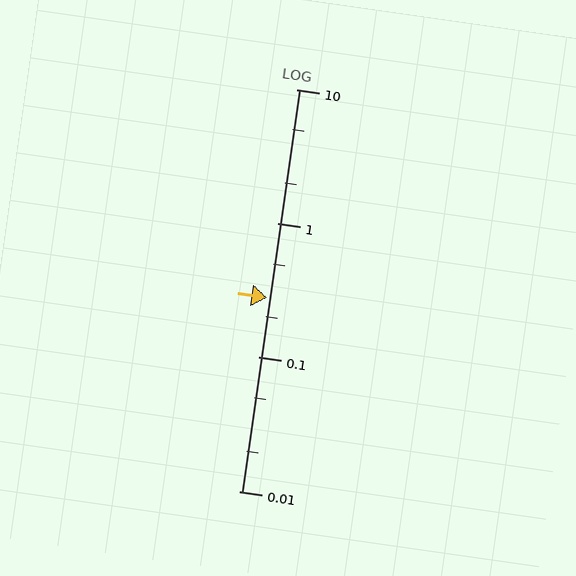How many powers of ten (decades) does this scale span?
The scale spans 3 decades, from 0.01 to 10.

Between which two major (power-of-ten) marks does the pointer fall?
The pointer is between 0.1 and 1.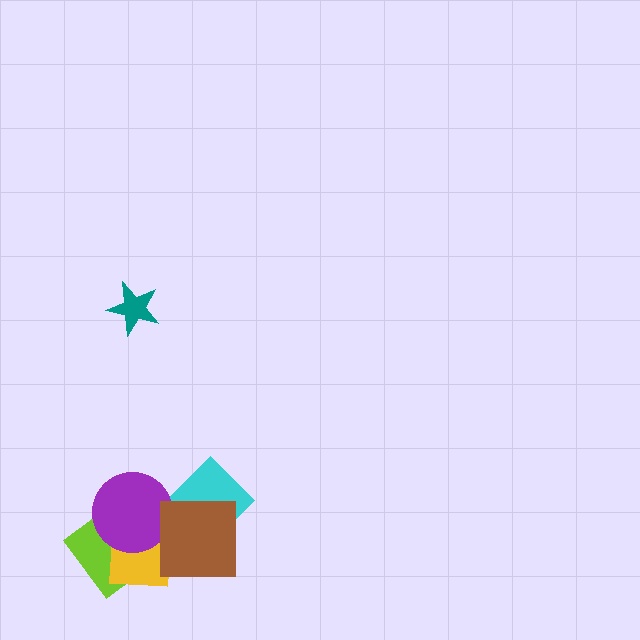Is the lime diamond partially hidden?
Yes, it is partially covered by another shape.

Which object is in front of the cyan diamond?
The brown square is in front of the cyan diamond.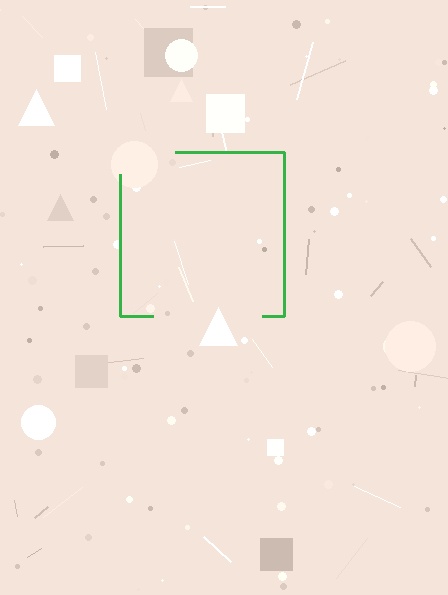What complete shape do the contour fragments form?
The contour fragments form a square.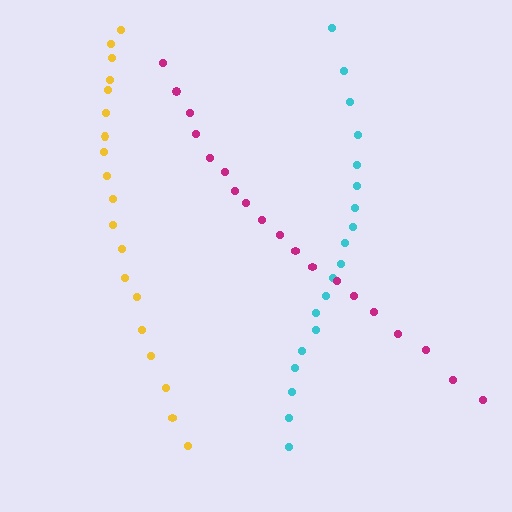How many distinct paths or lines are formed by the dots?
There are 3 distinct paths.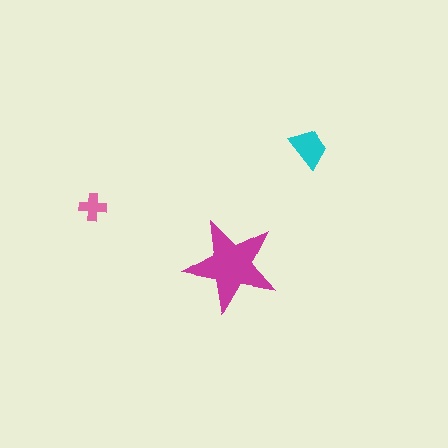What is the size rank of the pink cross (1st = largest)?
3rd.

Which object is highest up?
The cyan trapezoid is topmost.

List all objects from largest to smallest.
The magenta star, the cyan trapezoid, the pink cross.